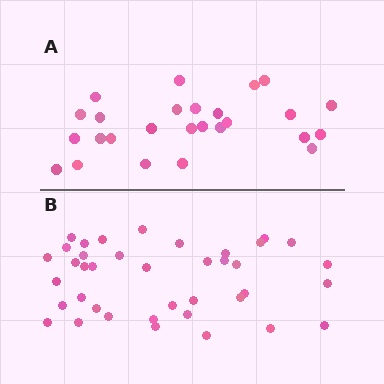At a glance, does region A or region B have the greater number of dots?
Region B (the bottom region) has more dots.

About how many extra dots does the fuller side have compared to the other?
Region B has approximately 15 more dots than region A.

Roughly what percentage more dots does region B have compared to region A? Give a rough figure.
About 50% more.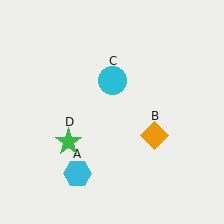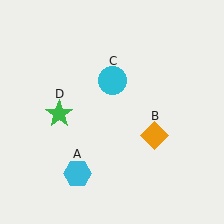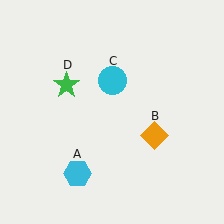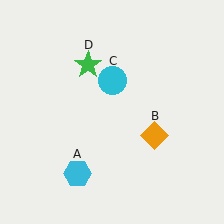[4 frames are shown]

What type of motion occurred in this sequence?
The green star (object D) rotated clockwise around the center of the scene.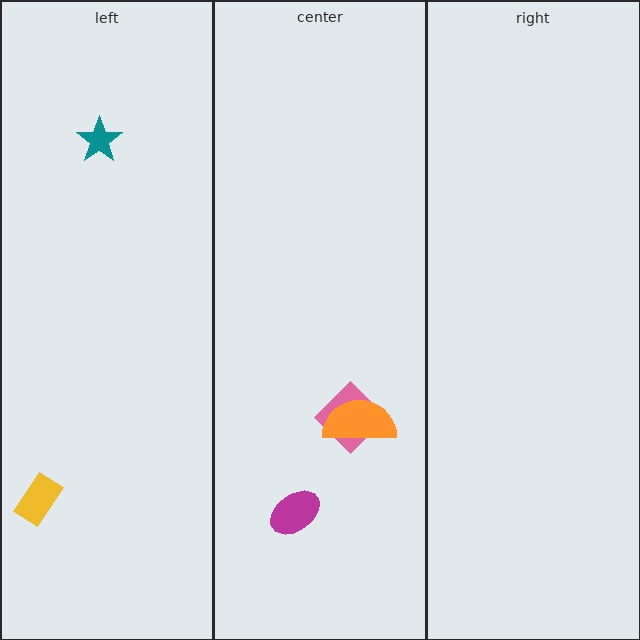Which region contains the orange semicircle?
The center region.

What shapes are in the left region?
The yellow rectangle, the teal star.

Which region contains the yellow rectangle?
The left region.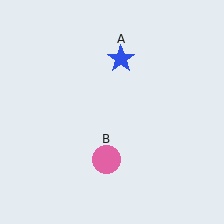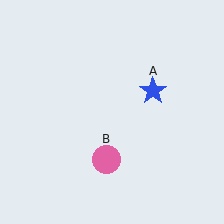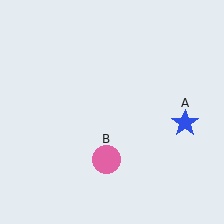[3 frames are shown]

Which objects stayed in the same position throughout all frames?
Pink circle (object B) remained stationary.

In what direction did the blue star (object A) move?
The blue star (object A) moved down and to the right.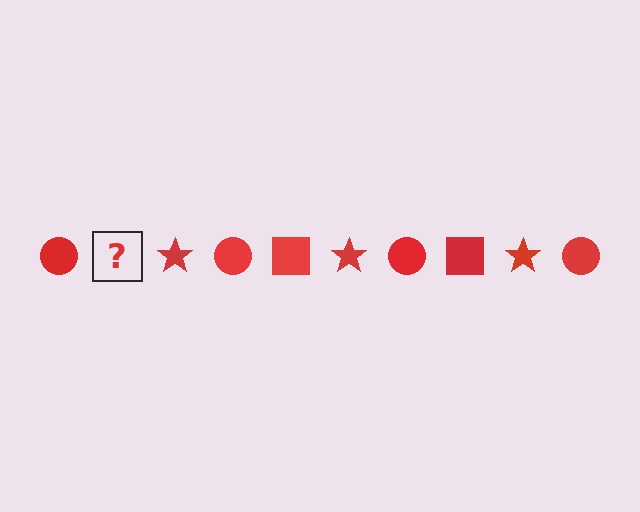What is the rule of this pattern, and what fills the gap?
The rule is that the pattern cycles through circle, square, star shapes in red. The gap should be filled with a red square.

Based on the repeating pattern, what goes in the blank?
The blank should be a red square.